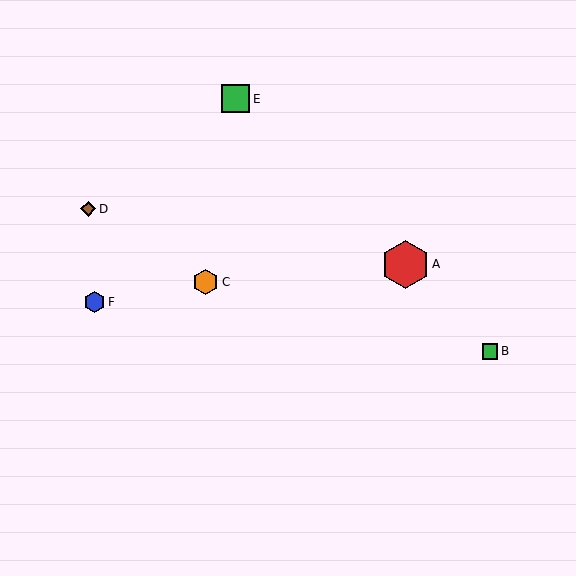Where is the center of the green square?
The center of the green square is at (236, 99).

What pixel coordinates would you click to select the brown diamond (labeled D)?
Click at (88, 209) to select the brown diamond D.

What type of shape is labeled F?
Shape F is a blue hexagon.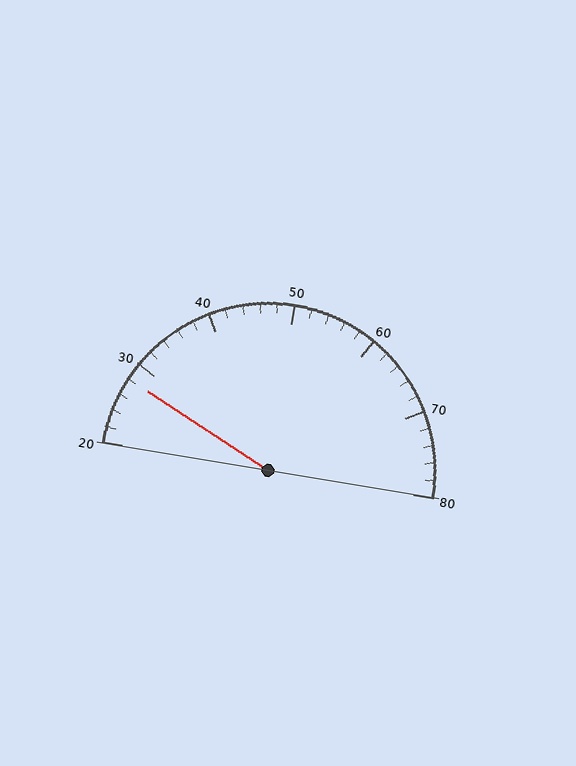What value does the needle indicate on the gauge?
The needle indicates approximately 28.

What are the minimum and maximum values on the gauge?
The gauge ranges from 20 to 80.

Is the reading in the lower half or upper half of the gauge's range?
The reading is in the lower half of the range (20 to 80).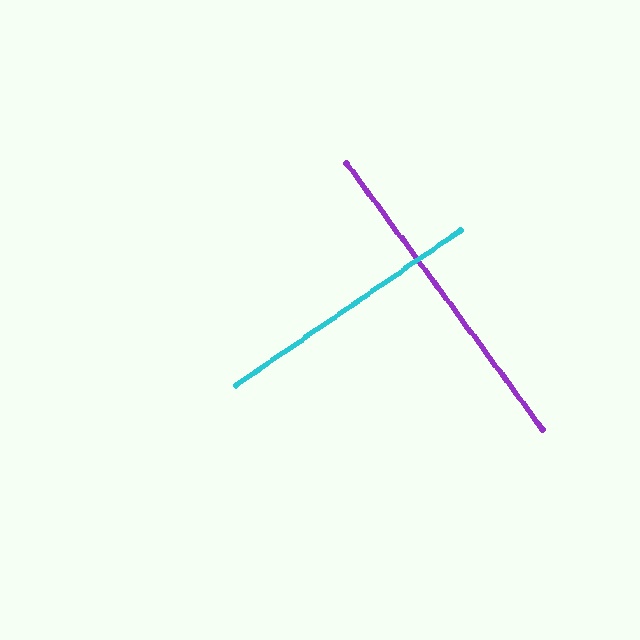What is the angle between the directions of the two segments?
Approximately 88 degrees.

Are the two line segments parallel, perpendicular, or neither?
Perpendicular — they meet at approximately 88°.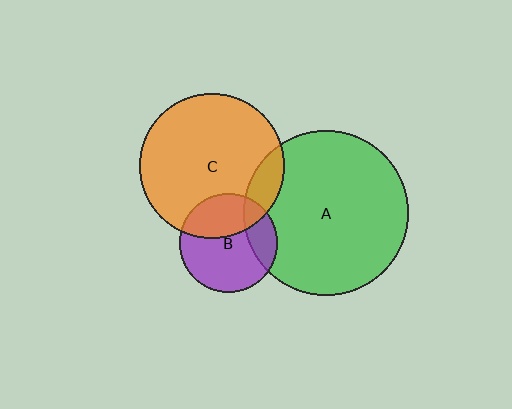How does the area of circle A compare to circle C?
Approximately 1.3 times.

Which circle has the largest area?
Circle A (green).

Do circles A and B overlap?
Yes.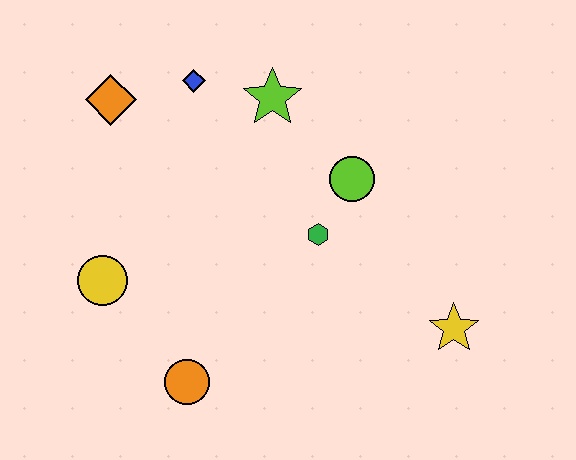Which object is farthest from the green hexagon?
The orange diamond is farthest from the green hexagon.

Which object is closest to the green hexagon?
The lime circle is closest to the green hexagon.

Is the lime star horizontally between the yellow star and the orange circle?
Yes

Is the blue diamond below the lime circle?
No